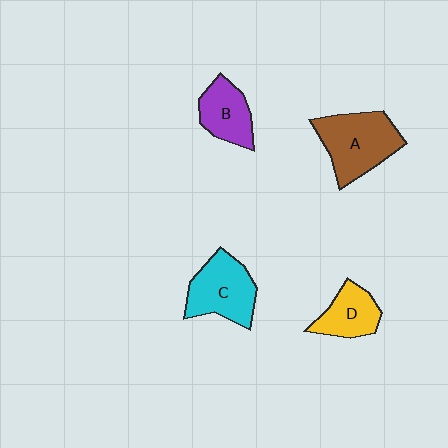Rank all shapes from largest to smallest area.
From largest to smallest: A (brown), C (cyan), B (purple), D (yellow).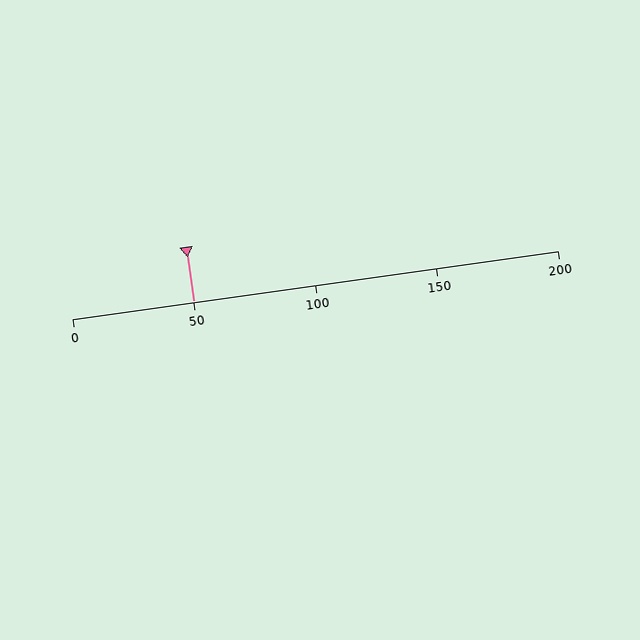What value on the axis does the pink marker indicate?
The marker indicates approximately 50.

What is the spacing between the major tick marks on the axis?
The major ticks are spaced 50 apart.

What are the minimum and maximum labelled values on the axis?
The axis runs from 0 to 200.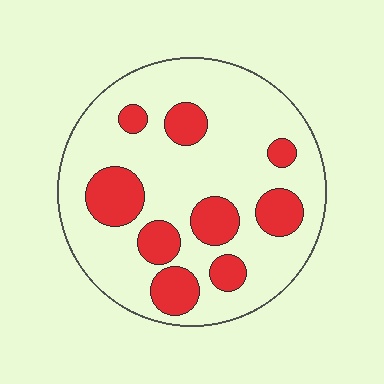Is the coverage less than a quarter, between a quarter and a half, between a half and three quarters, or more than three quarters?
Less than a quarter.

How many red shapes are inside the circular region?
9.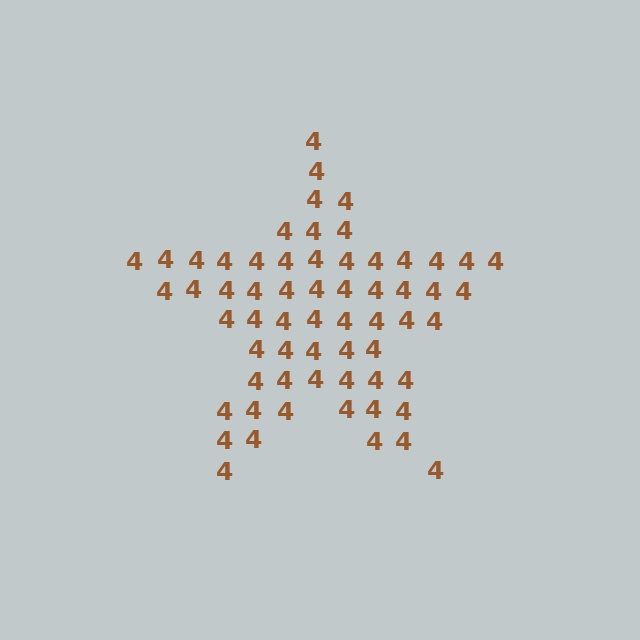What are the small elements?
The small elements are digit 4's.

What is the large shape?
The large shape is a star.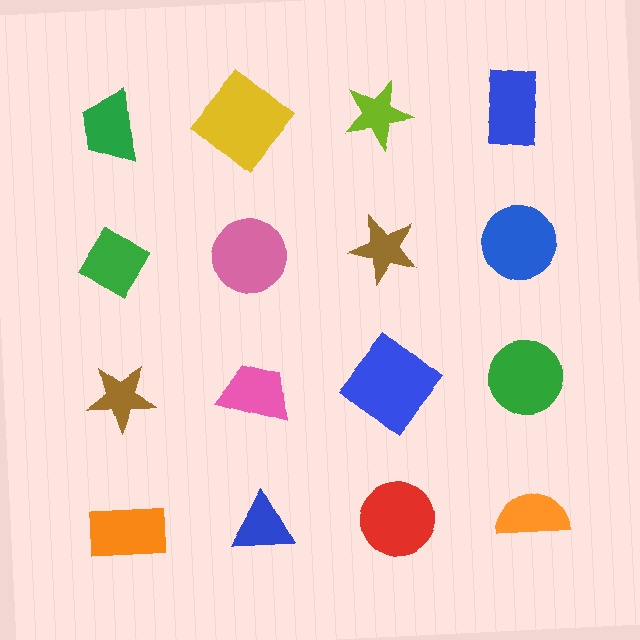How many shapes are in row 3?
4 shapes.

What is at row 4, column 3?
A red circle.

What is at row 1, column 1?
A green trapezoid.